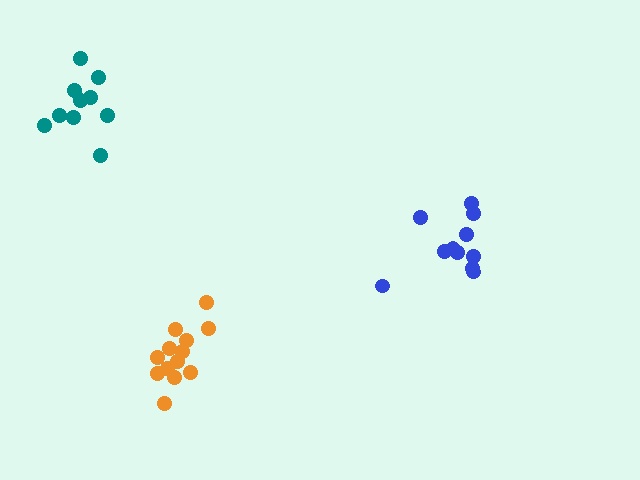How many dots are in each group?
Group 1: 11 dots, Group 2: 13 dots, Group 3: 10 dots (34 total).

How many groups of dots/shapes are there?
There are 3 groups.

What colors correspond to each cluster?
The clusters are colored: blue, orange, teal.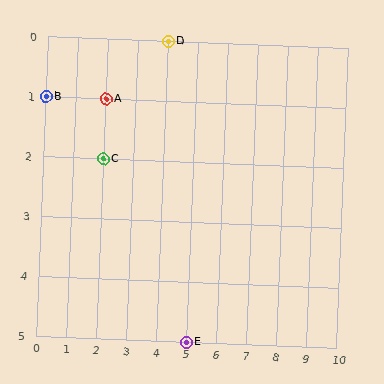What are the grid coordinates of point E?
Point E is at grid coordinates (5, 5).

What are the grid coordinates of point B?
Point B is at grid coordinates (0, 1).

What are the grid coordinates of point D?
Point D is at grid coordinates (4, 0).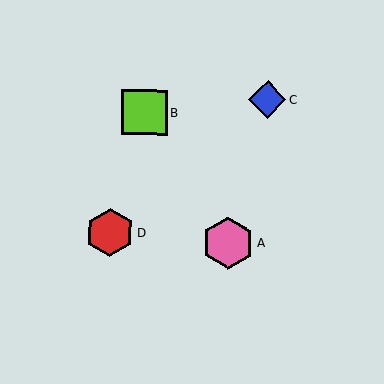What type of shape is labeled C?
Shape C is a blue diamond.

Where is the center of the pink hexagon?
The center of the pink hexagon is at (228, 243).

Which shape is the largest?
The pink hexagon (labeled A) is the largest.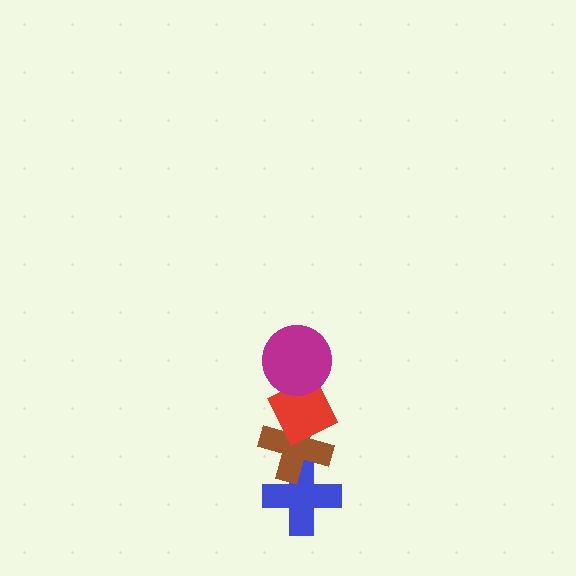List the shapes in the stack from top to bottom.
From top to bottom: the magenta circle, the red diamond, the brown cross, the blue cross.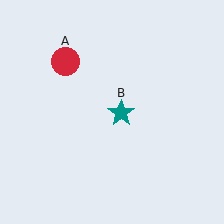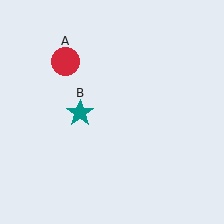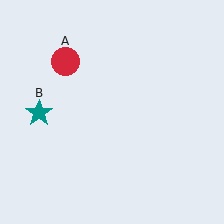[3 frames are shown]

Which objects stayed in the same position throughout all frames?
Red circle (object A) remained stationary.